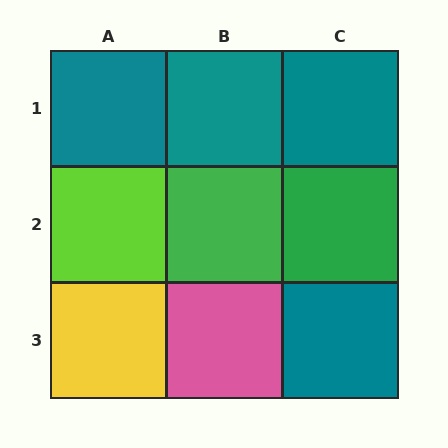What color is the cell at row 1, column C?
Teal.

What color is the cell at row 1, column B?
Teal.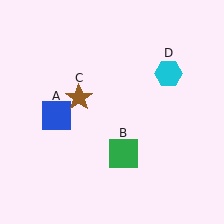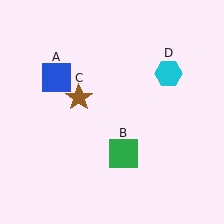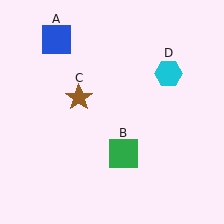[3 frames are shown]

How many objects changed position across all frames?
1 object changed position: blue square (object A).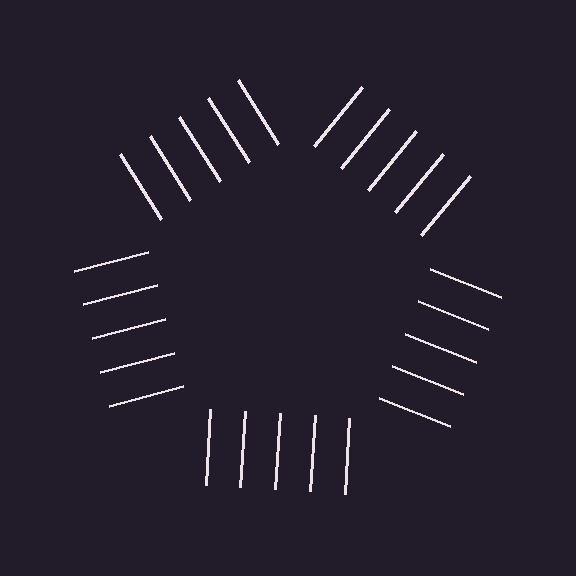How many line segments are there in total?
25 — 5 along each of the 5 edges.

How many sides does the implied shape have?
5 sides — the line-ends trace a pentagon.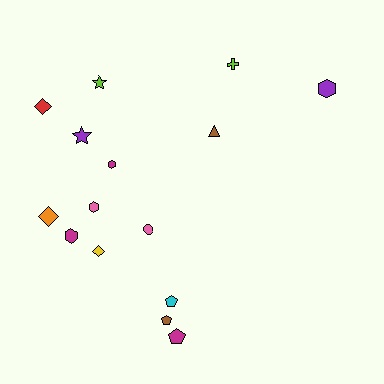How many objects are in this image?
There are 15 objects.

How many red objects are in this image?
There is 1 red object.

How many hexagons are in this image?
There are 4 hexagons.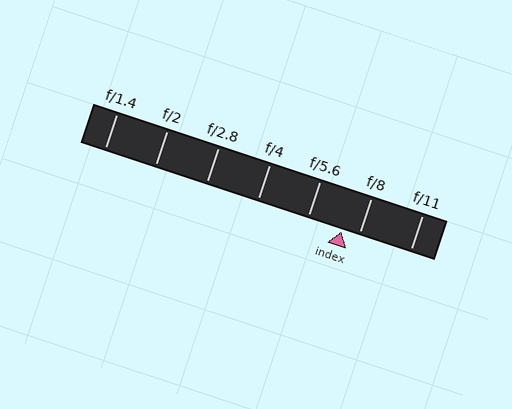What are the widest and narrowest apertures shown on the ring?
The widest aperture shown is f/1.4 and the narrowest is f/11.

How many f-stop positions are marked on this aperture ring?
There are 7 f-stop positions marked.